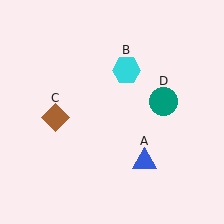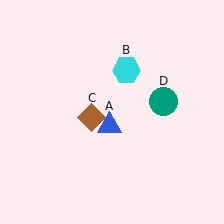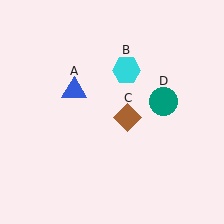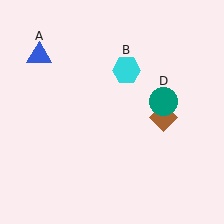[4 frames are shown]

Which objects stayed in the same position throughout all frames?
Cyan hexagon (object B) and teal circle (object D) remained stationary.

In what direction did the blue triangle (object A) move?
The blue triangle (object A) moved up and to the left.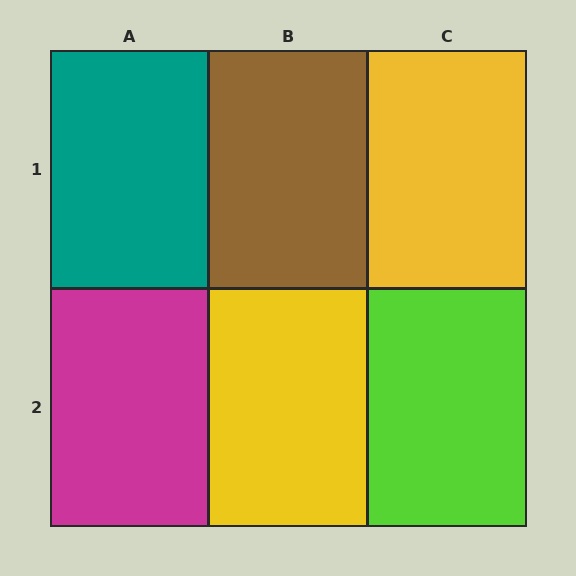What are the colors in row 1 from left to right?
Teal, brown, yellow.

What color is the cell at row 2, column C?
Lime.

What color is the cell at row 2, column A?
Magenta.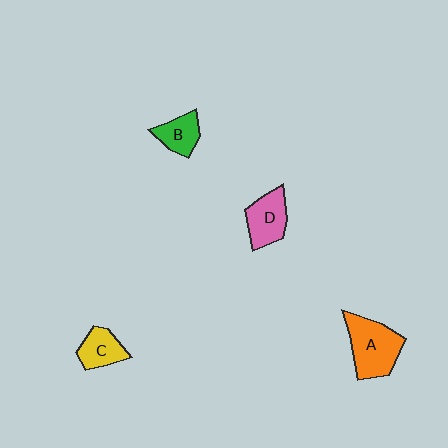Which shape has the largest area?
Shape A (orange).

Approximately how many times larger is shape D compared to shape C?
Approximately 1.3 times.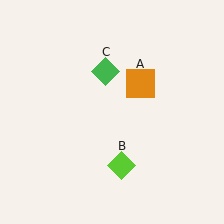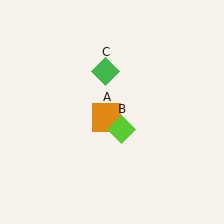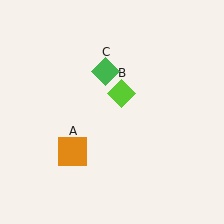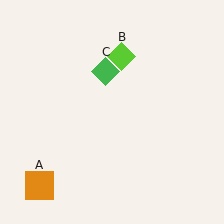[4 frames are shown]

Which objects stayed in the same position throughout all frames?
Green diamond (object C) remained stationary.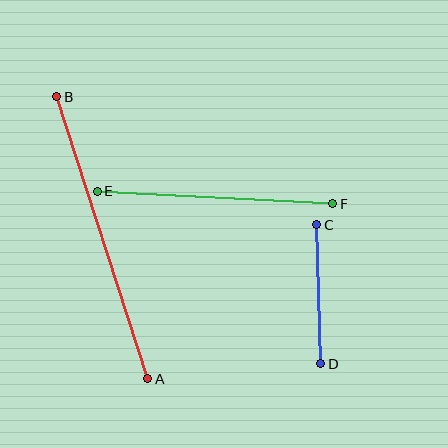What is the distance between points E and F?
The distance is approximately 236 pixels.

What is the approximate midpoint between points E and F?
The midpoint is at approximately (215, 197) pixels.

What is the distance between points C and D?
The distance is approximately 139 pixels.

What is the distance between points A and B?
The distance is approximately 296 pixels.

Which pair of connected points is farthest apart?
Points A and B are farthest apart.